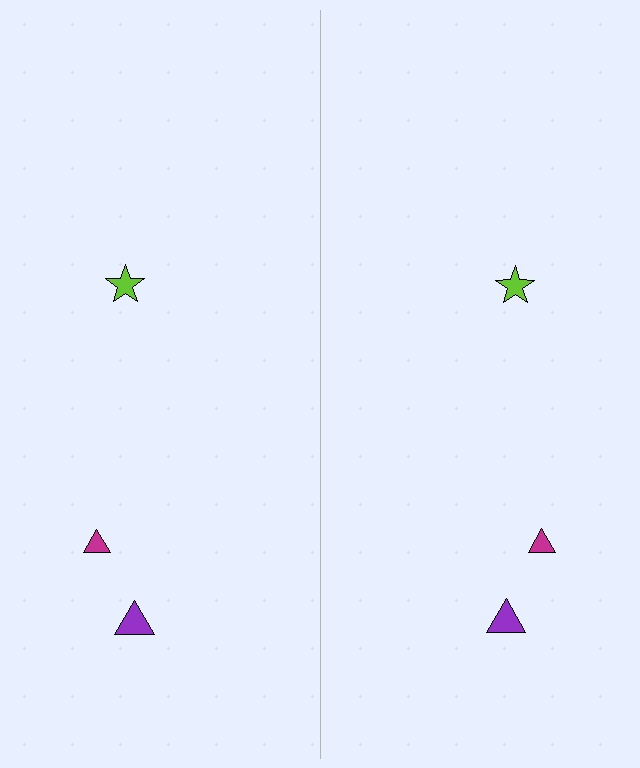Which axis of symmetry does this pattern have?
The pattern has a vertical axis of symmetry running through the center of the image.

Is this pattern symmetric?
Yes, this pattern has bilateral (reflection) symmetry.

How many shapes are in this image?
There are 6 shapes in this image.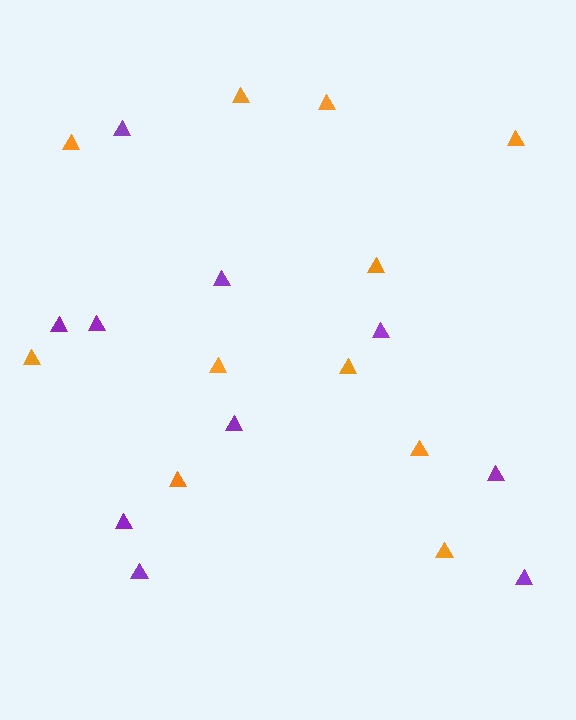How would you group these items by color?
There are 2 groups: one group of orange triangles (11) and one group of purple triangles (10).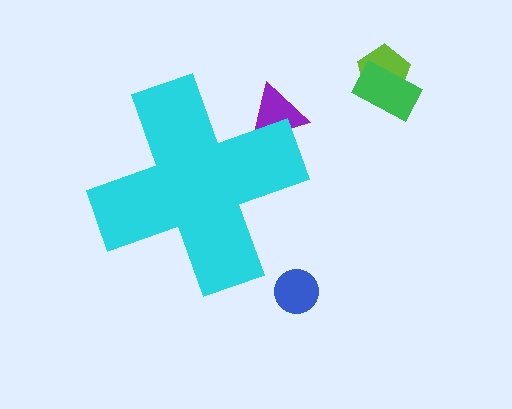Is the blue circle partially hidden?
No, the blue circle is fully visible.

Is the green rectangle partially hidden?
No, the green rectangle is fully visible.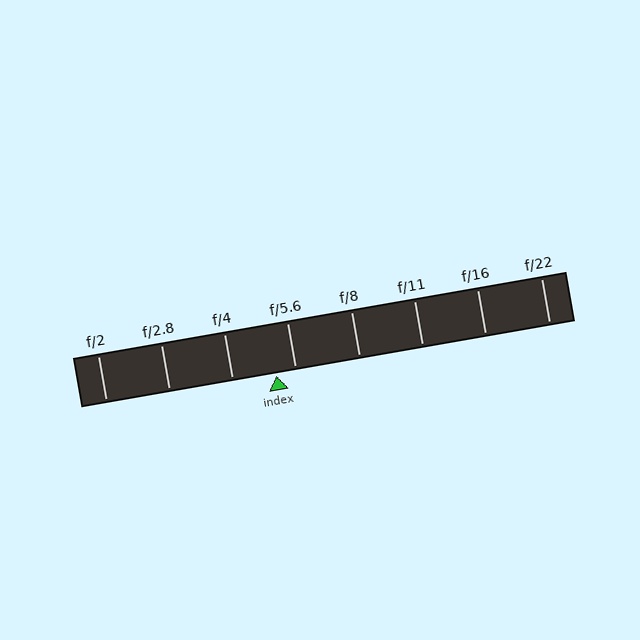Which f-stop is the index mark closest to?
The index mark is closest to f/5.6.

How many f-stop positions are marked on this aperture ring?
There are 8 f-stop positions marked.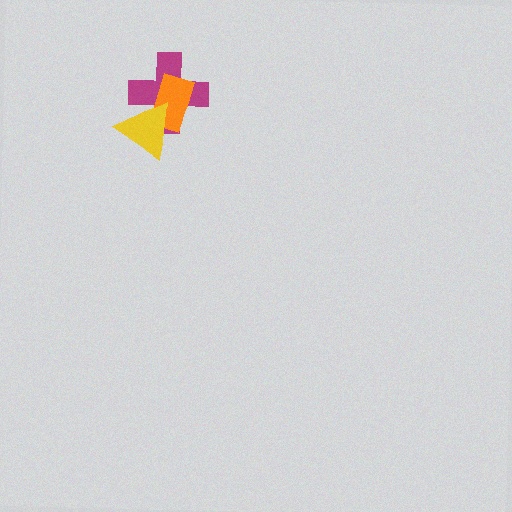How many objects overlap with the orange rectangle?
2 objects overlap with the orange rectangle.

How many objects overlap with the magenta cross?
2 objects overlap with the magenta cross.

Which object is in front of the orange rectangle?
The yellow triangle is in front of the orange rectangle.